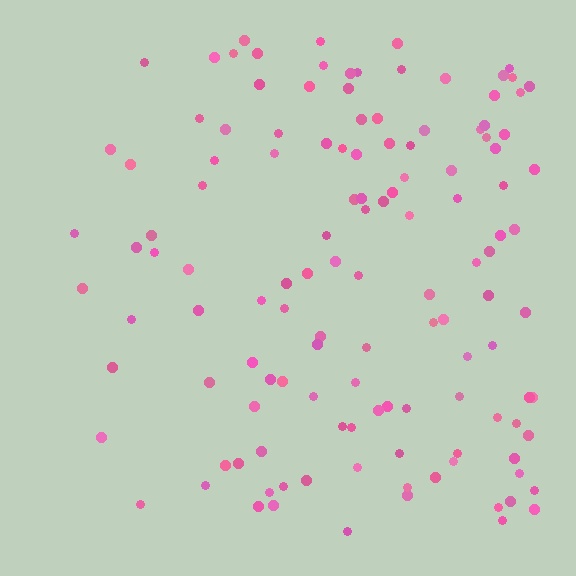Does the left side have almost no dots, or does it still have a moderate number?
Still a moderate number, just noticeably fewer than the right.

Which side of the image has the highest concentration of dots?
The right.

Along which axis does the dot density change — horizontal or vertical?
Horizontal.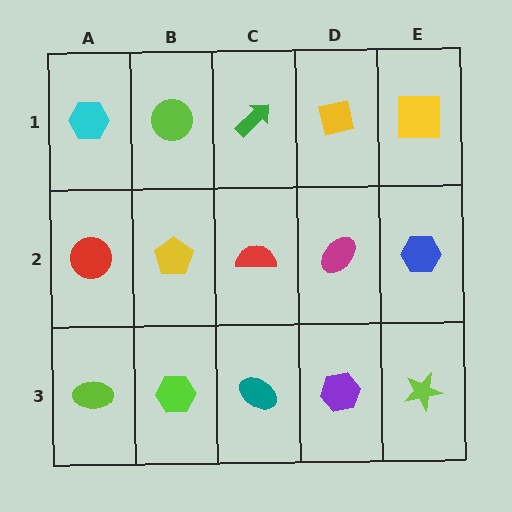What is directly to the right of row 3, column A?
A lime hexagon.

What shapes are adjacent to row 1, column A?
A red circle (row 2, column A), a lime circle (row 1, column B).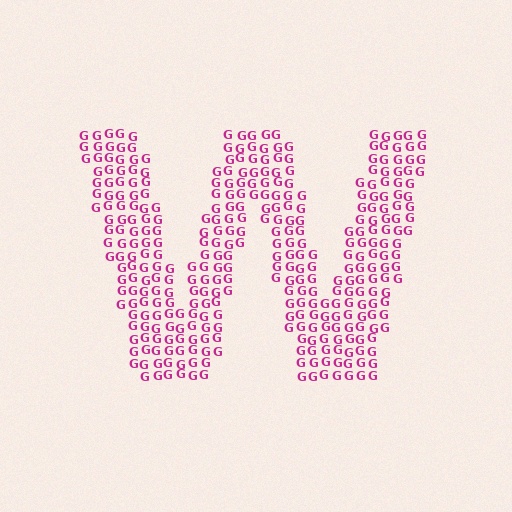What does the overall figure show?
The overall figure shows the letter W.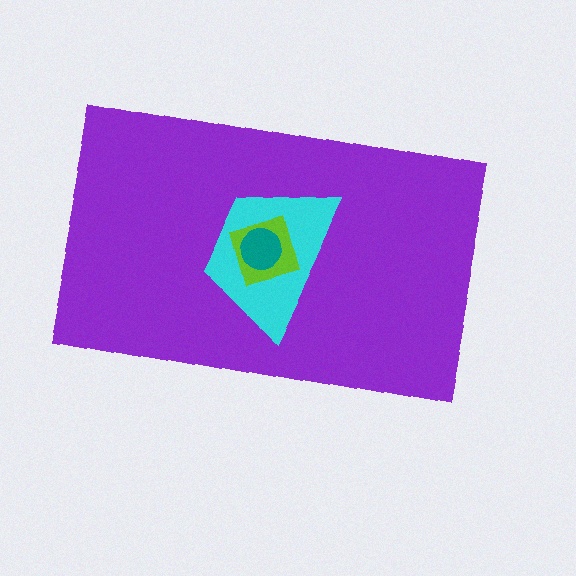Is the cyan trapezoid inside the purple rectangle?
Yes.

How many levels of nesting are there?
4.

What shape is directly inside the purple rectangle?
The cyan trapezoid.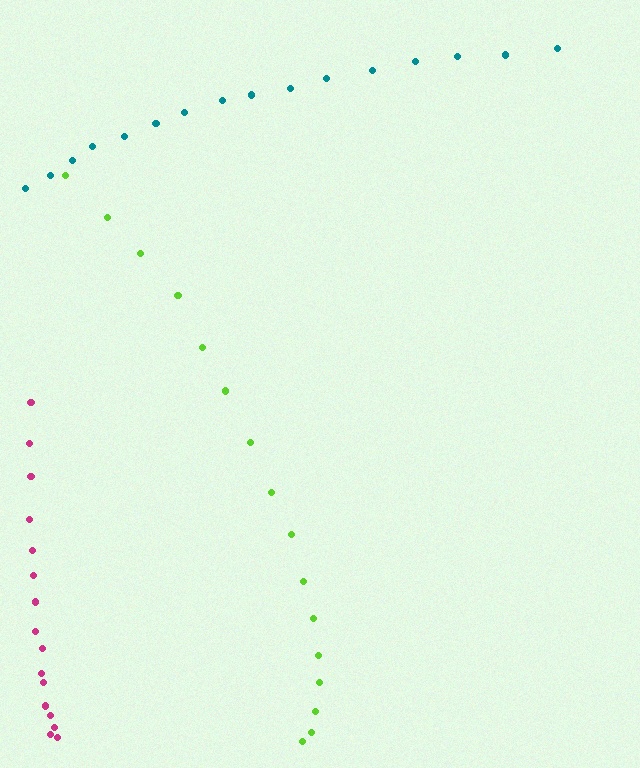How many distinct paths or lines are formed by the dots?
There are 3 distinct paths.